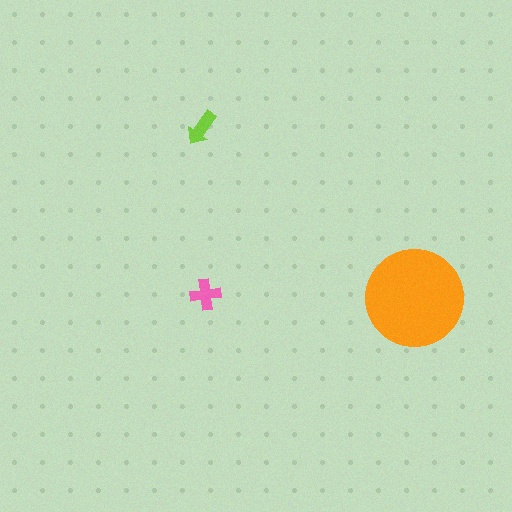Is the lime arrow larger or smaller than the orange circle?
Smaller.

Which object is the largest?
The orange circle.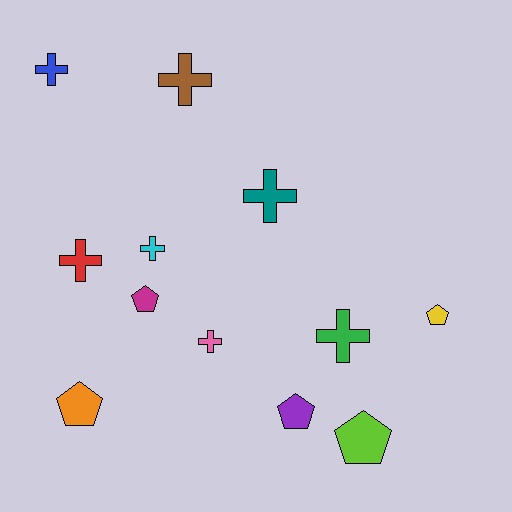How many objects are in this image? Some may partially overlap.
There are 12 objects.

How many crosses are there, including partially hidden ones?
There are 7 crosses.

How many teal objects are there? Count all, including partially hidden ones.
There is 1 teal object.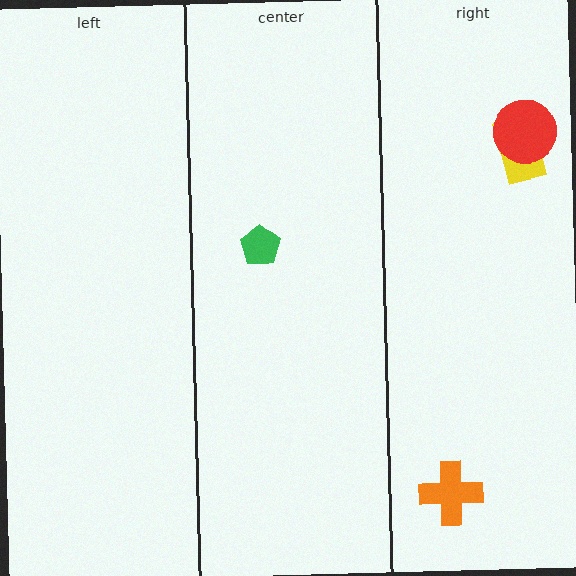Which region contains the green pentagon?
The center region.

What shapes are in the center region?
The green pentagon.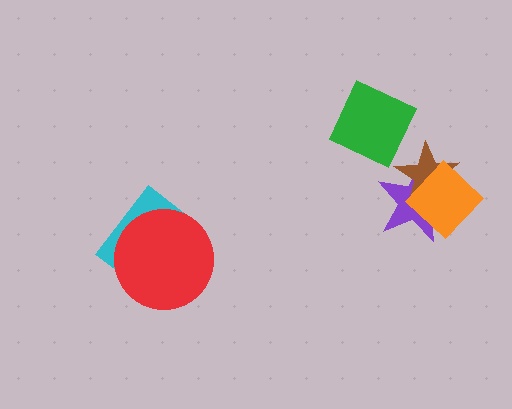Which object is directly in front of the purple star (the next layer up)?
The brown star is directly in front of the purple star.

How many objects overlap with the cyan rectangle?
1 object overlaps with the cyan rectangle.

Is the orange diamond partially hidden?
No, no other shape covers it.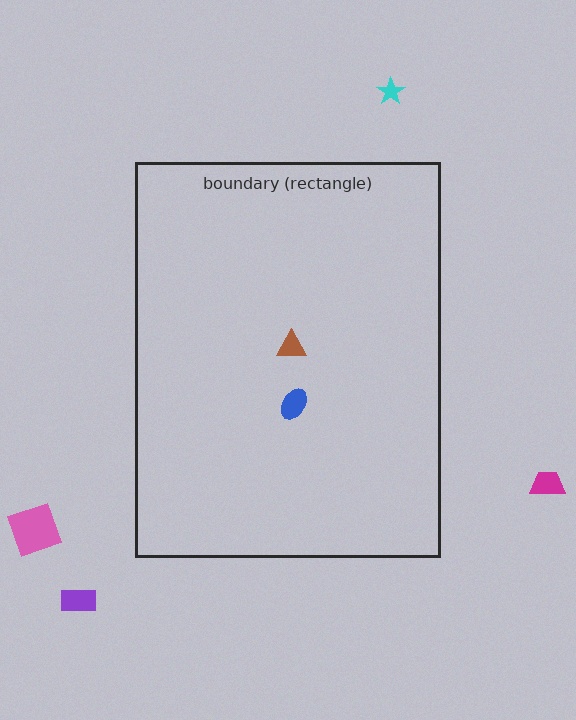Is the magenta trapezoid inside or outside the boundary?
Outside.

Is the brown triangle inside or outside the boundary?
Inside.